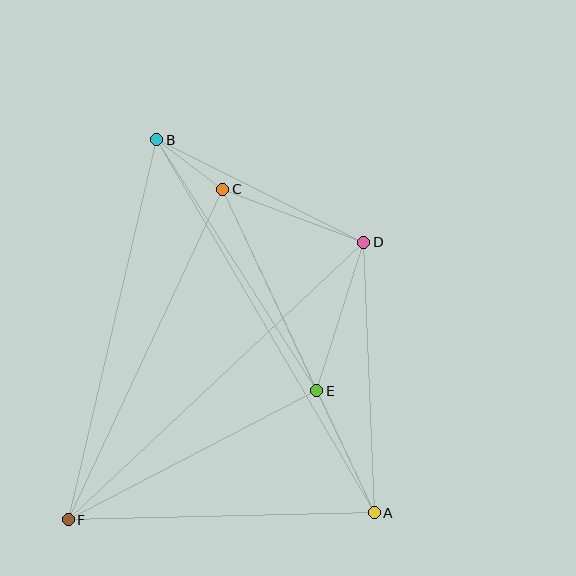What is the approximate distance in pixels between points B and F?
The distance between B and F is approximately 390 pixels.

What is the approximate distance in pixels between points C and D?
The distance between C and D is approximately 151 pixels.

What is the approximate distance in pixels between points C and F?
The distance between C and F is approximately 365 pixels.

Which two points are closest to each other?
Points B and C are closest to each other.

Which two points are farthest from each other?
Points A and B are farthest from each other.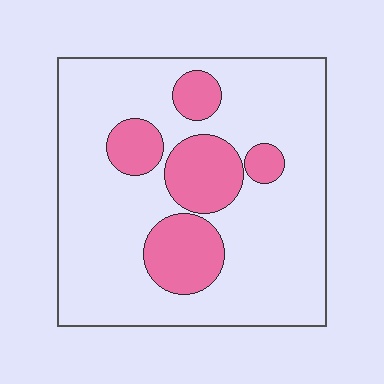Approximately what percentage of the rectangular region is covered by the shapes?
Approximately 20%.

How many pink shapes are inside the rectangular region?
5.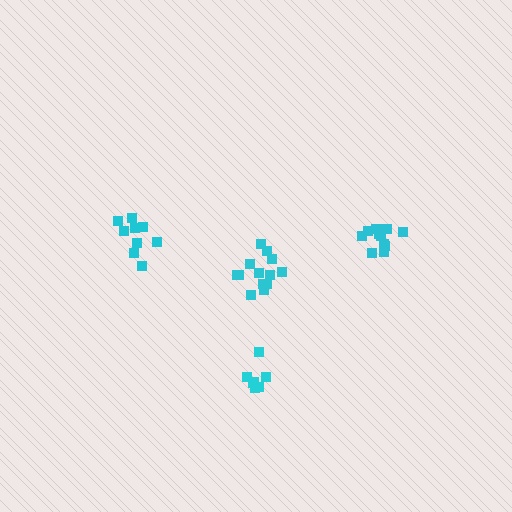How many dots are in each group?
Group 1: 11 dots, Group 2: 13 dots, Group 3: 7 dots, Group 4: 9 dots (40 total).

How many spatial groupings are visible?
There are 4 spatial groupings.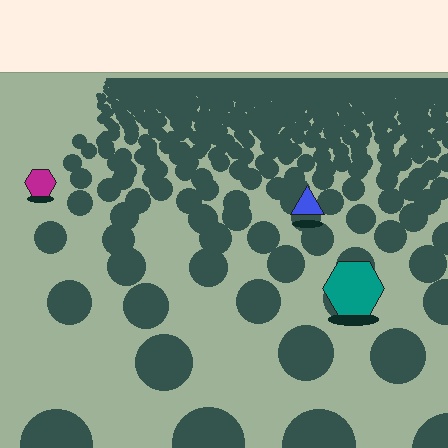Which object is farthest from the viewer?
The magenta hexagon is farthest from the viewer. It appears smaller and the ground texture around it is denser.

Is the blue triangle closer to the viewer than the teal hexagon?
No. The teal hexagon is closer — you can tell from the texture gradient: the ground texture is coarser near it.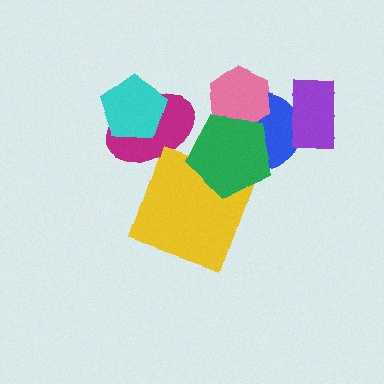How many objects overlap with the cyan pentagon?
1 object overlaps with the cyan pentagon.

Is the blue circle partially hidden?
Yes, it is partially covered by another shape.